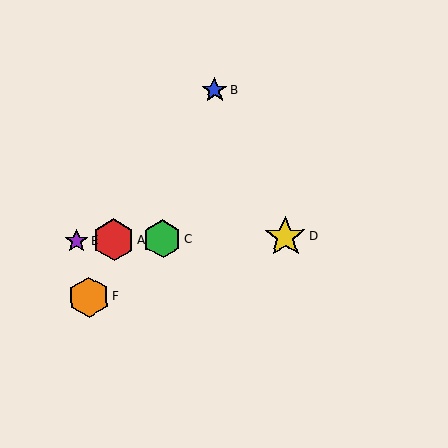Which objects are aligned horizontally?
Objects A, C, D, E are aligned horizontally.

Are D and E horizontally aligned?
Yes, both are at y≈237.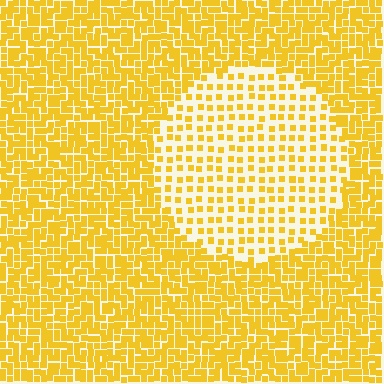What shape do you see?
I see a circle.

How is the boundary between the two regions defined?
The boundary is defined by a change in element density (approximately 2.3x ratio). All elements are the same color, size, and shape.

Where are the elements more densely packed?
The elements are more densely packed outside the circle boundary.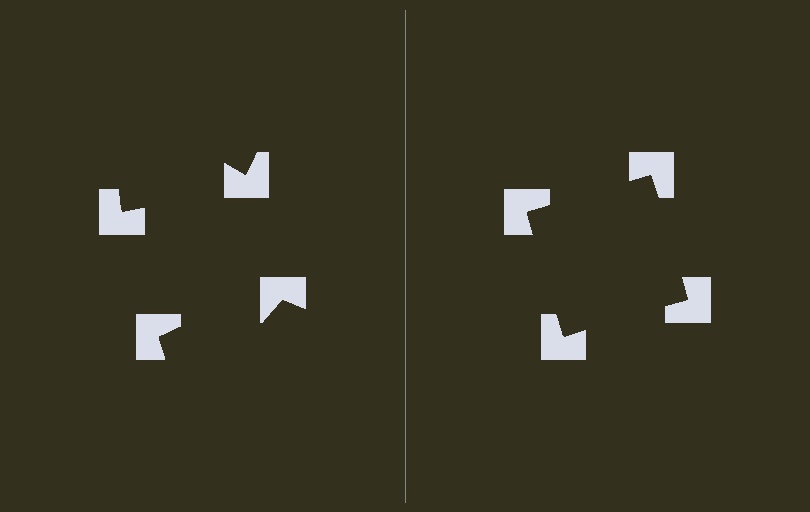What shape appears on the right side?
An illusory square.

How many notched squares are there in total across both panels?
8 — 4 on each side.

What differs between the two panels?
The notched squares are positioned identically on both sides; only the wedge orientations differ. On the right they align to a square; on the left they are misaligned.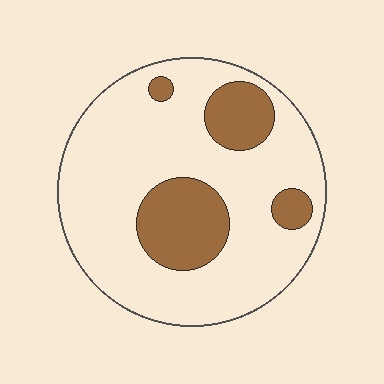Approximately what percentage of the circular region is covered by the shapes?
Approximately 20%.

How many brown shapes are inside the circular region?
4.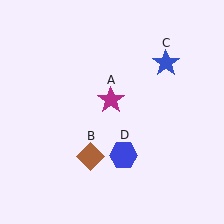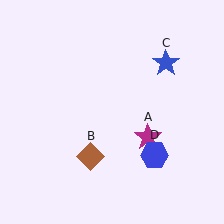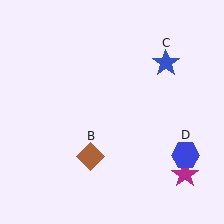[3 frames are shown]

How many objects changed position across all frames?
2 objects changed position: magenta star (object A), blue hexagon (object D).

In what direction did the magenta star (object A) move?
The magenta star (object A) moved down and to the right.